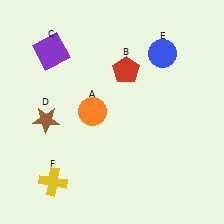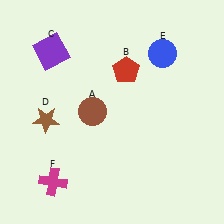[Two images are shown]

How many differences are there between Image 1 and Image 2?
There are 2 differences between the two images.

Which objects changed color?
A changed from orange to brown. F changed from yellow to magenta.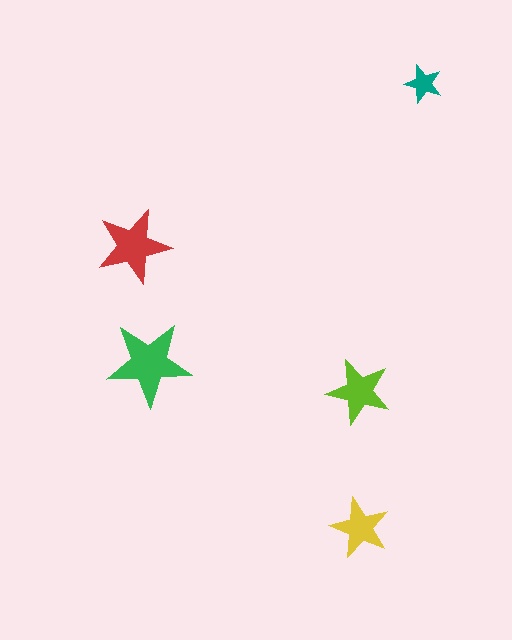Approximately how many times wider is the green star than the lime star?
About 1.5 times wider.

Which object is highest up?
The teal star is topmost.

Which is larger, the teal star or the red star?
The red one.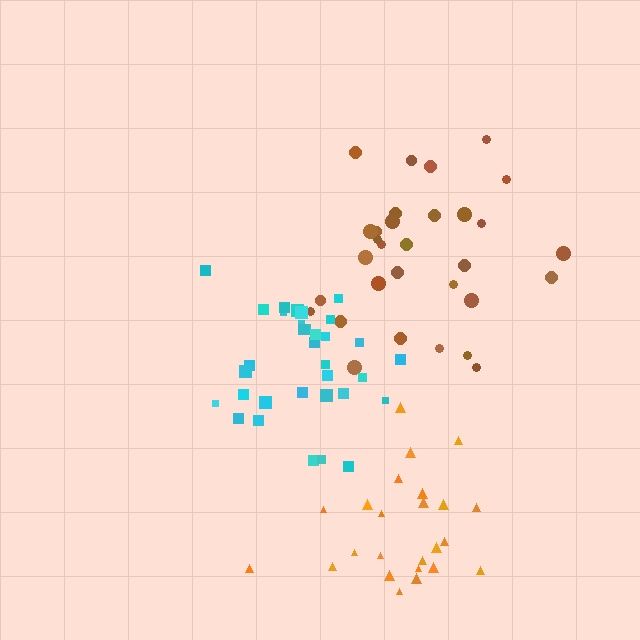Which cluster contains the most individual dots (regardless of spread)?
Cyan (33).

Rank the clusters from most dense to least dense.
cyan, orange, brown.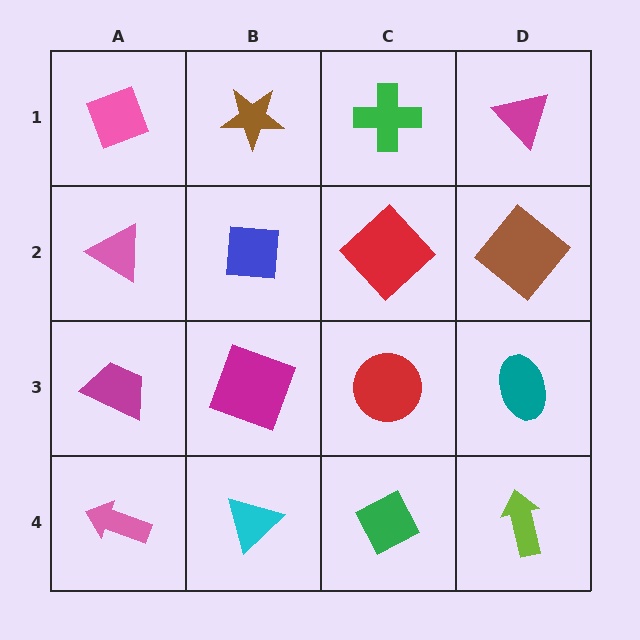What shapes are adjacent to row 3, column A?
A pink triangle (row 2, column A), a pink arrow (row 4, column A), a magenta square (row 3, column B).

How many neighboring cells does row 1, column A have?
2.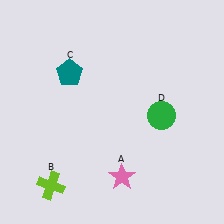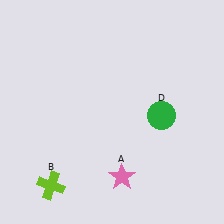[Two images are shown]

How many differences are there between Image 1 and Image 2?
There is 1 difference between the two images.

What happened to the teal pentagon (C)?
The teal pentagon (C) was removed in Image 2. It was in the top-left area of Image 1.